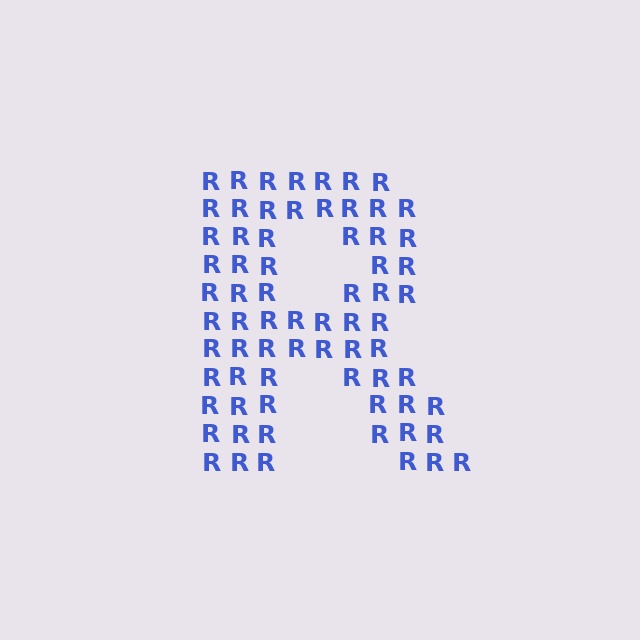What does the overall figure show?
The overall figure shows the letter R.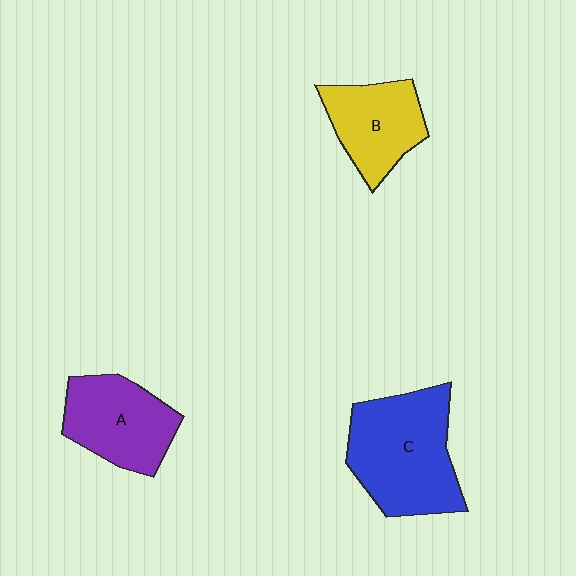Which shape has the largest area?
Shape C (blue).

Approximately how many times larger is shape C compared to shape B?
Approximately 1.6 times.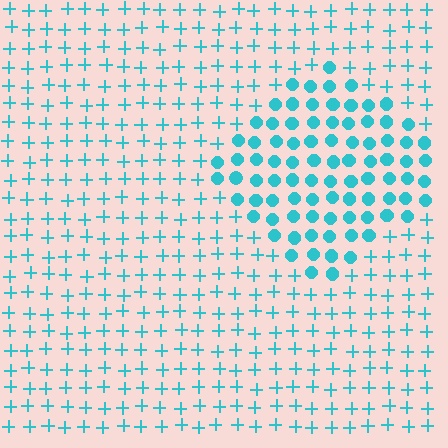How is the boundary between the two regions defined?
The boundary is defined by a change in element shape: circles inside vs. plus signs outside. All elements share the same color and spacing.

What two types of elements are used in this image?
The image uses circles inside the diamond region and plus signs outside it.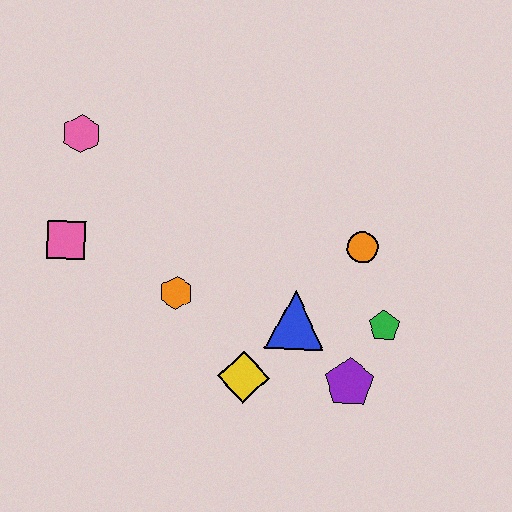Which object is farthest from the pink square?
The green pentagon is farthest from the pink square.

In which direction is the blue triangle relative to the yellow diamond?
The blue triangle is above the yellow diamond.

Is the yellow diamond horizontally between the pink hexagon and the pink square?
No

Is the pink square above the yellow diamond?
Yes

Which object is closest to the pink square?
The pink hexagon is closest to the pink square.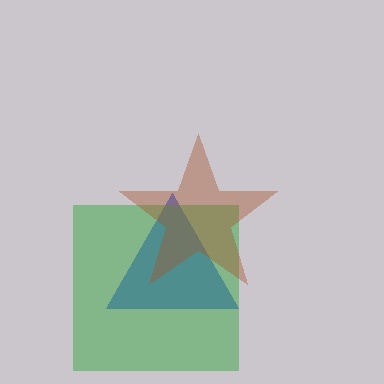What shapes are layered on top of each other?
The layered shapes are: a blue triangle, a green square, a brown star.